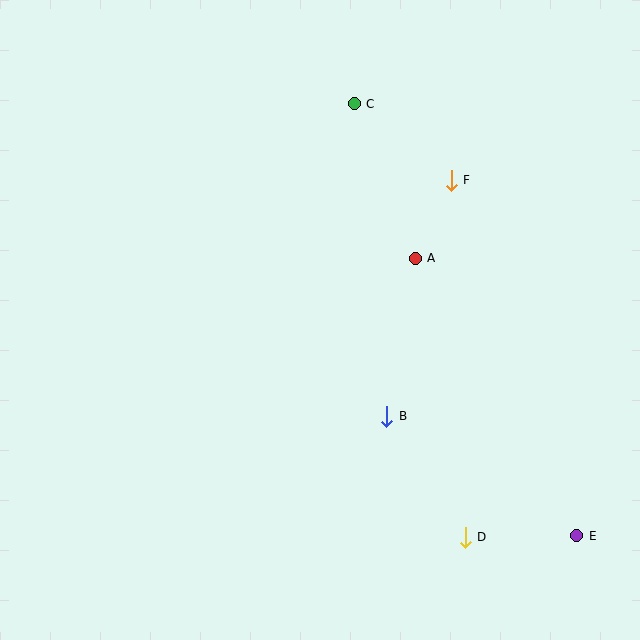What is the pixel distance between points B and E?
The distance between B and E is 224 pixels.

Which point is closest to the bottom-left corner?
Point B is closest to the bottom-left corner.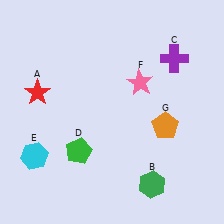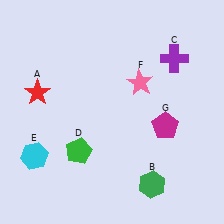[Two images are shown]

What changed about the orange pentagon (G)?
In Image 1, G is orange. In Image 2, it changed to magenta.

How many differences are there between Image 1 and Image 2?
There is 1 difference between the two images.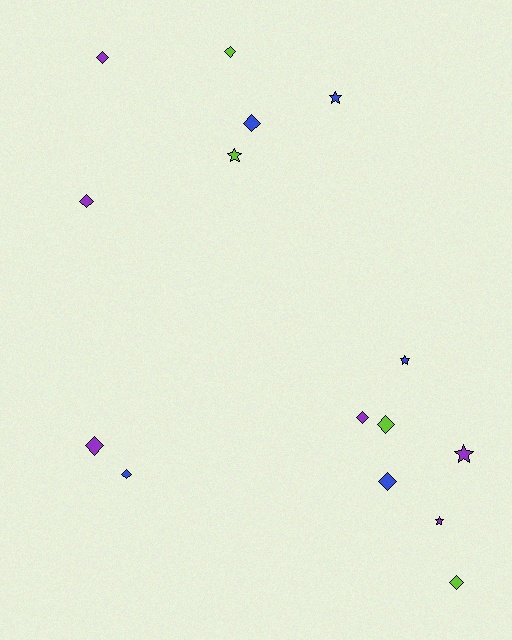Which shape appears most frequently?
Diamond, with 10 objects.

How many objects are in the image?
There are 15 objects.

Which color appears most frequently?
Purple, with 6 objects.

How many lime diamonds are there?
There are 3 lime diamonds.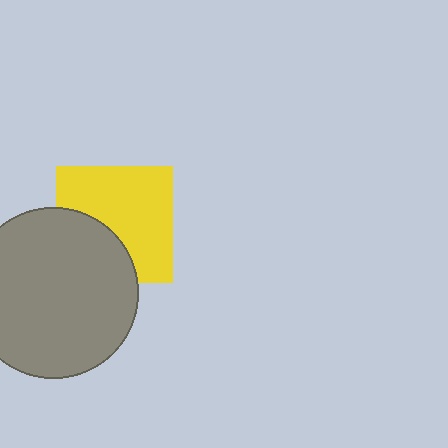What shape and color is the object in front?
The object in front is a gray circle.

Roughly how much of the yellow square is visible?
Most of it is visible (roughly 66%).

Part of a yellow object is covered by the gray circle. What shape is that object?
It is a square.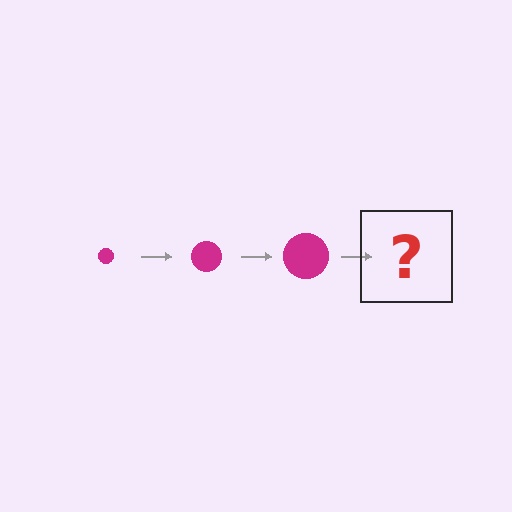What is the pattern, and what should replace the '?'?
The pattern is that the circle gets progressively larger each step. The '?' should be a magenta circle, larger than the previous one.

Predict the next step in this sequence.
The next step is a magenta circle, larger than the previous one.